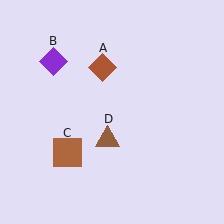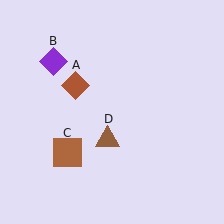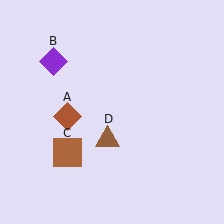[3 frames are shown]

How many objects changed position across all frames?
1 object changed position: brown diamond (object A).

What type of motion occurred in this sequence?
The brown diamond (object A) rotated counterclockwise around the center of the scene.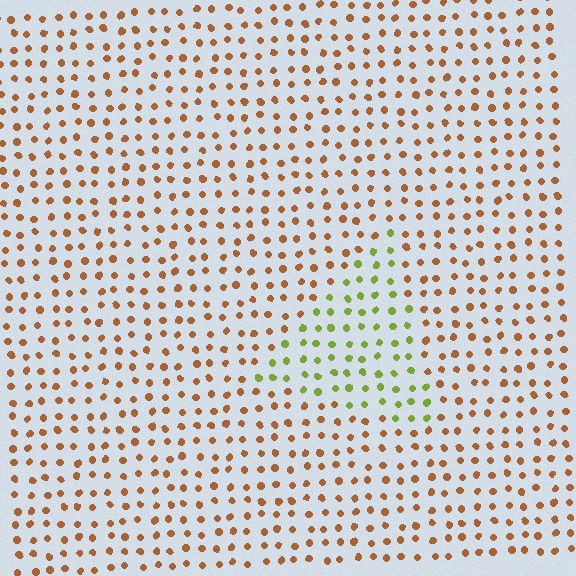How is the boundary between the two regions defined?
The boundary is defined purely by a slight shift in hue (about 61 degrees). Spacing, size, and orientation are identical on both sides.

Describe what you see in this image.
The image is filled with small brown elements in a uniform arrangement. A triangle-shaped region is visible where the elements are tinted to a slightly different hue, forming a subtle color boundary.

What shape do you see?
I see a triangle.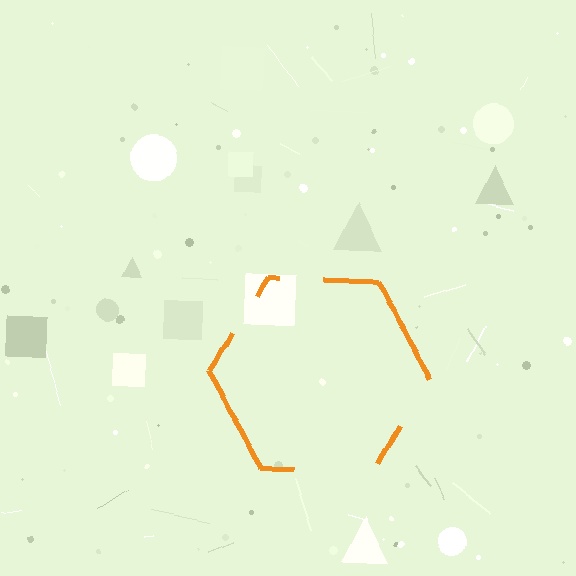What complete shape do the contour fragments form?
The contour fragments form a hexagon.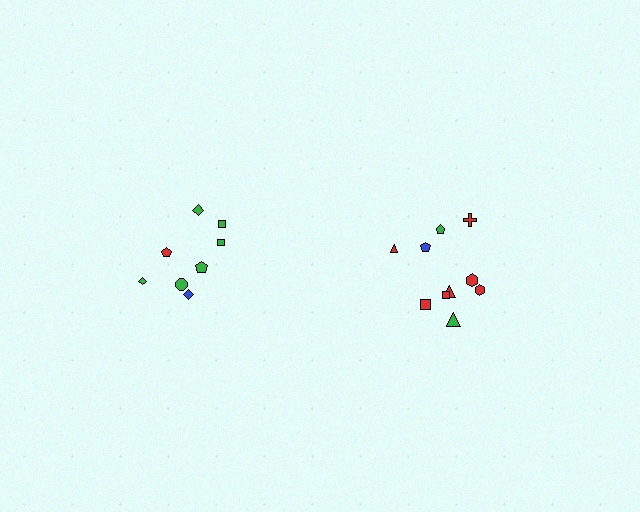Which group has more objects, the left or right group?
The right group.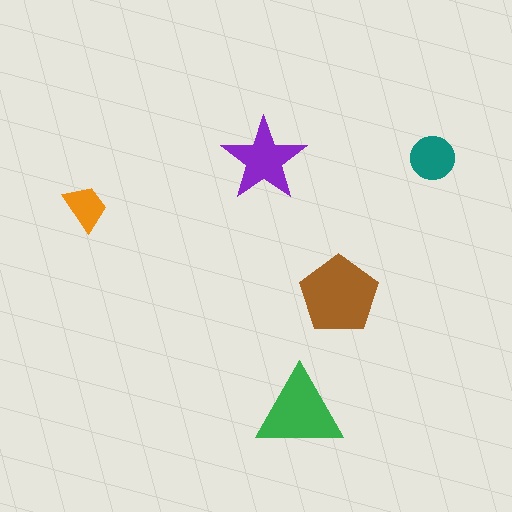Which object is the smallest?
The orange trapezoid.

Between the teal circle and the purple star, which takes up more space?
The purple star.